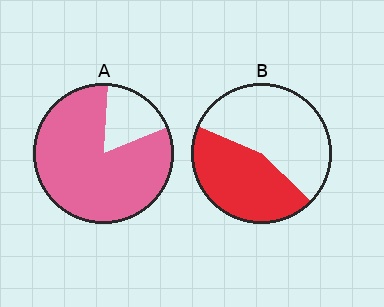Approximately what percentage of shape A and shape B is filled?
A is approximately 80% and B is approximately 45%.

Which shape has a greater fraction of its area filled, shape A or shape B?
Shape A.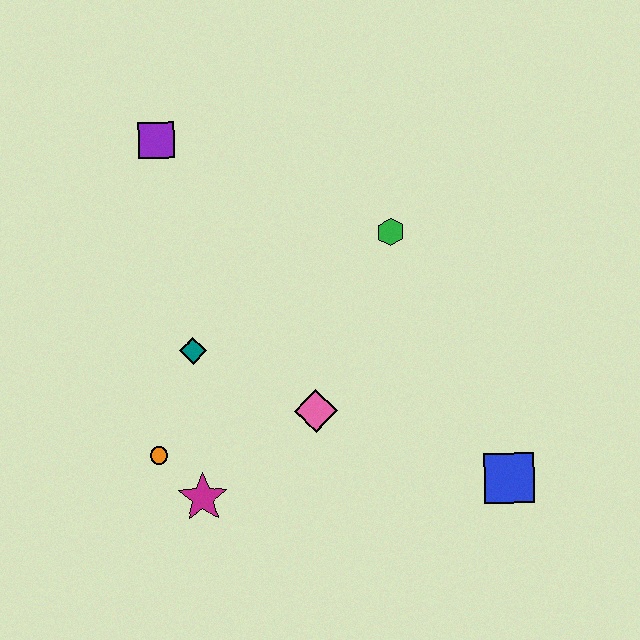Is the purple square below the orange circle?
No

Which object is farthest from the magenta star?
The purple square is farthest from the magenta star.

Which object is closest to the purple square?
The teal diamond is closest to the purple square.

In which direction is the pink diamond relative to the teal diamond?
The pink diamond is to the right of the teal diamond.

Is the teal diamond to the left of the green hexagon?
Yes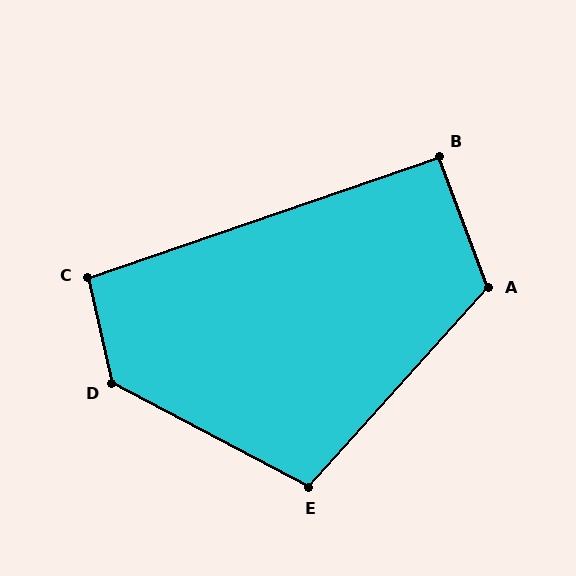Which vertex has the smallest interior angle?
B, at approximately 92 degrees.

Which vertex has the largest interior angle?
D, at approximately 131 degrees.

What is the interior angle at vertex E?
Approximately 104 degrees (obtuse).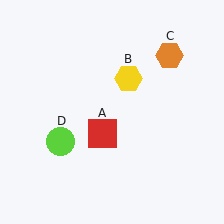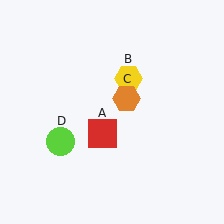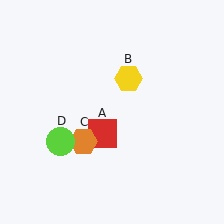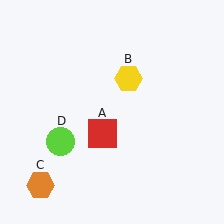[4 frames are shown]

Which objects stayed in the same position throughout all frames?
Red square (object A) and yellow hexagon (object B) and lime circle (object D) remained stationary.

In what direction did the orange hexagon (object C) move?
The orange hexagon (object C) moved down and to the left.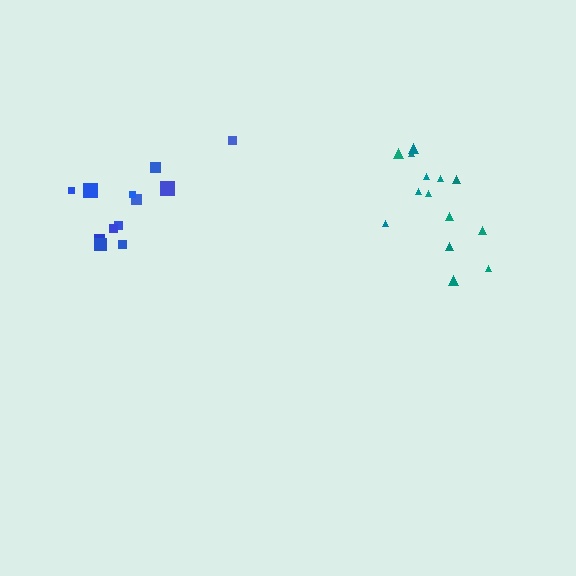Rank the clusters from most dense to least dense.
teal, blue.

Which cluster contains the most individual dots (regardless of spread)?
Teal (14).